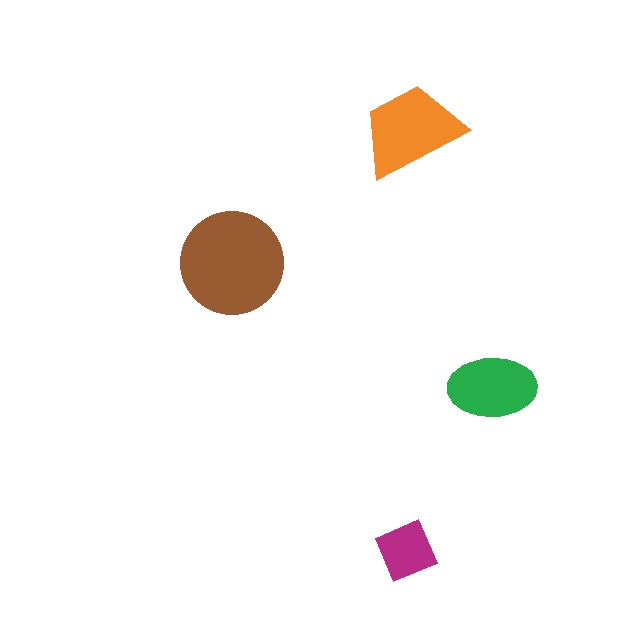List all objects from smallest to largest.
The magenta diamond, the green ellipse, the orange trapezoid, the brown circle.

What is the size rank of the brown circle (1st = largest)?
1st.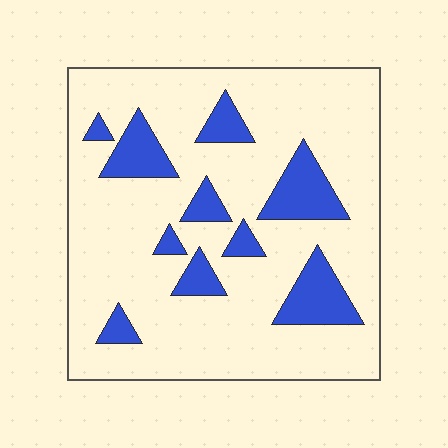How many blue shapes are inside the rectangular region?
10.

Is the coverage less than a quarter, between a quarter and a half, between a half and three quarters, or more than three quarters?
Less than a quarter.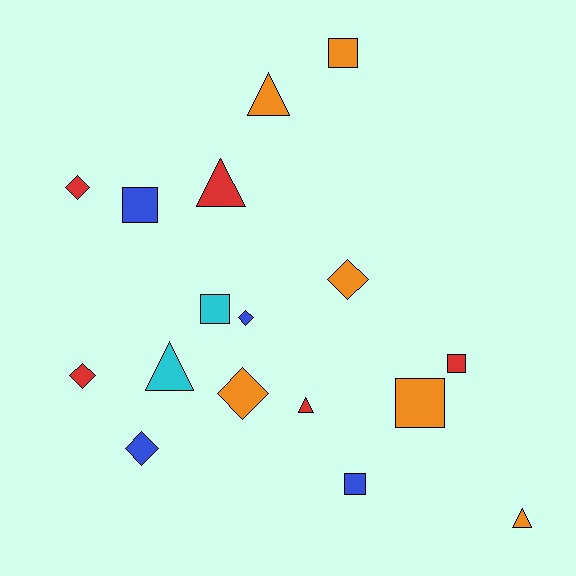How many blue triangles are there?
There are no blue triangles.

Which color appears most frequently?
Orange, with 6 objects.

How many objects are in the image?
There are 17 objects.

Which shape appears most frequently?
Square, with 6 objects.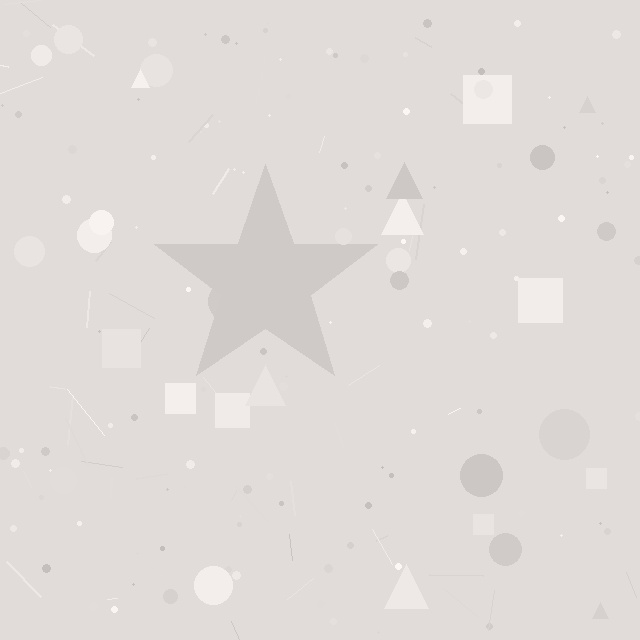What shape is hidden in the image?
A star is hidden in the image.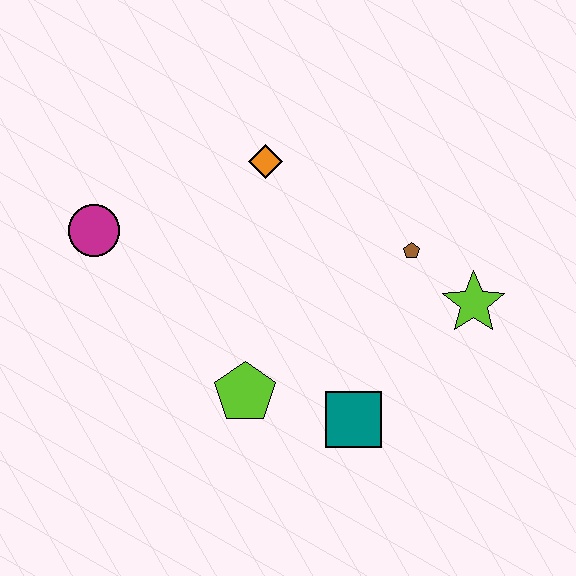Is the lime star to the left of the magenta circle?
No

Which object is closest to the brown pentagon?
The lime star is closest to the brown pentagon.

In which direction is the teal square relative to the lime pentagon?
The teal square is to the right of the lime pentagon.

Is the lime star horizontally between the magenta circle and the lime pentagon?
No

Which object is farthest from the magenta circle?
The lime star is farthest from the magenta circle.